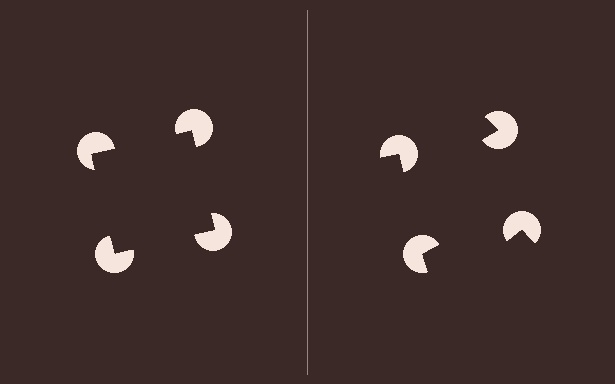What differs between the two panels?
The pac-man discs are positioned identically on both sides; only the wedge orientations differ. On the left they align to a square; on the right they are misaligned.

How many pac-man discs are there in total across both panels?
8 — 4 on each side.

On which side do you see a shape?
An illusory square appears on the left side. On the right side the wedge cuts are rotated, so no coherent shape forms.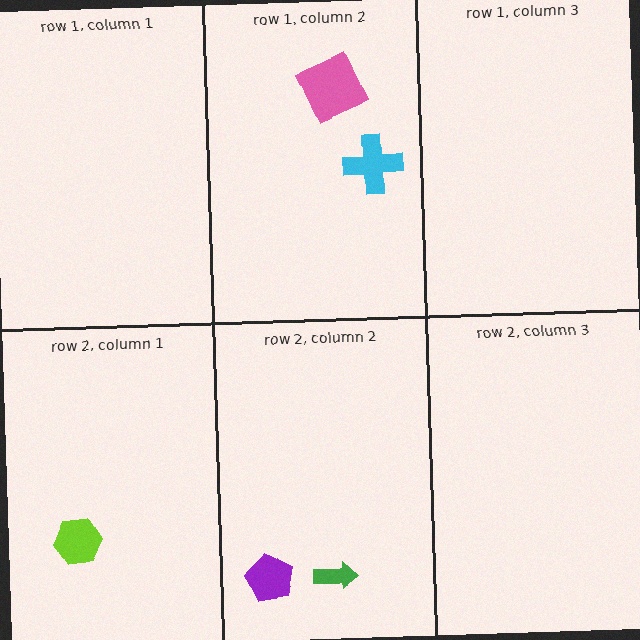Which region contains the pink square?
The row 1, column 2 region.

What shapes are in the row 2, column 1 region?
The lime hexagon.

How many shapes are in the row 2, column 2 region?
2.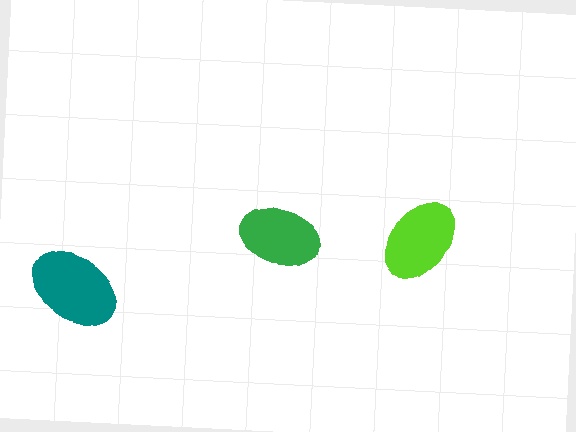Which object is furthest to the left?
The teal ellipse is leftmost.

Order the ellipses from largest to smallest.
the teal one, the lime one, the green one.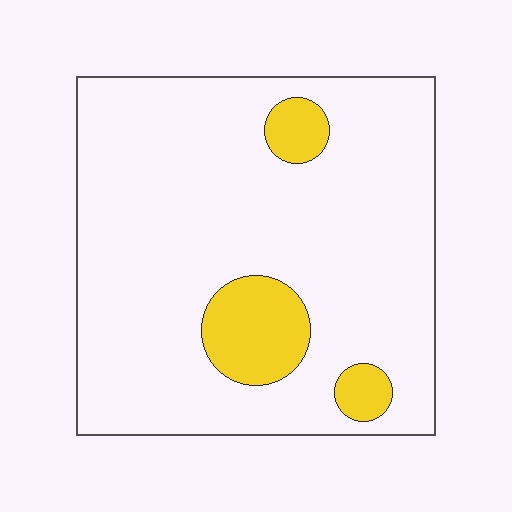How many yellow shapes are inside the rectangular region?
3.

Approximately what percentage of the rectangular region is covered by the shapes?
Approximately 10%.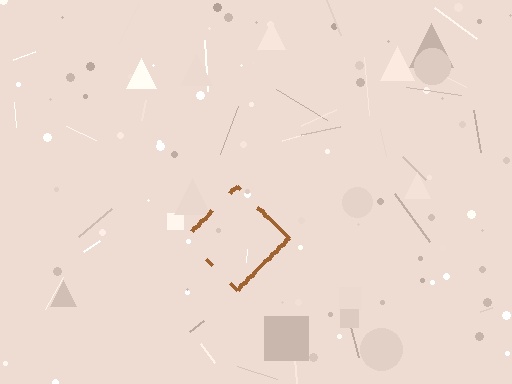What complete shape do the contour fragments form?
The contour fragments form a diamond.